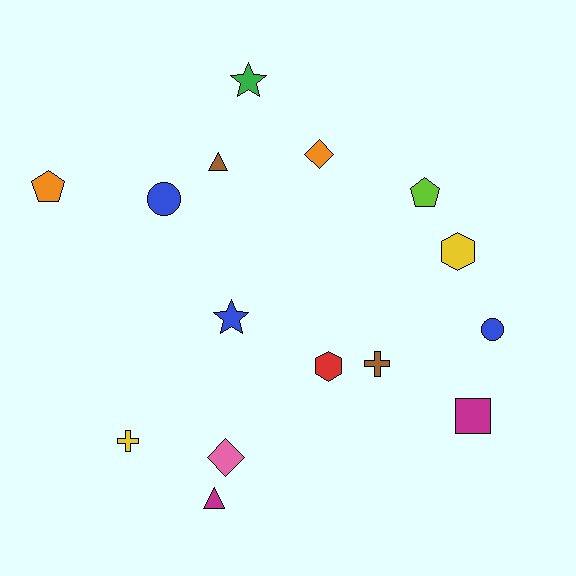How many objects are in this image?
There are 15 objects.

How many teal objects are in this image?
There are no teal objects.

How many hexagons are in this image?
There are 2 hexagons.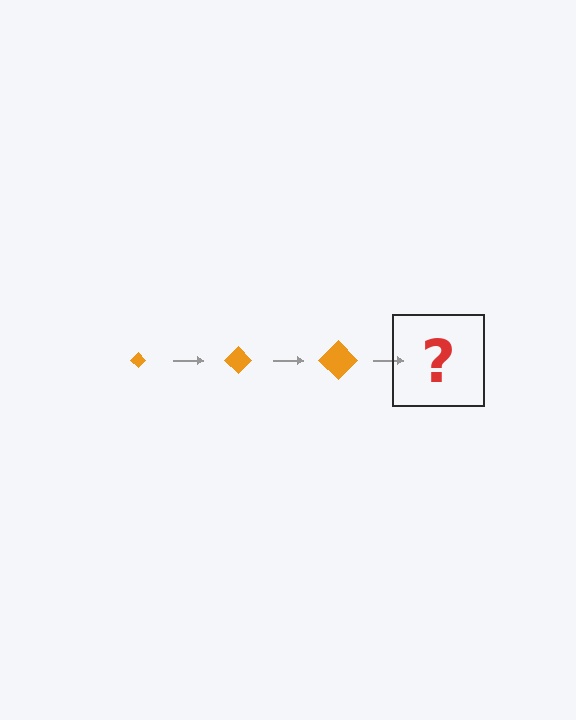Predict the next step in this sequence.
The next step is an orange diamond, larger than the previous one.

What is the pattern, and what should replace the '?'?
The pattern is that the diamond gets progressively larger each step. The '?' should be an orange diamond, larger than the previous one.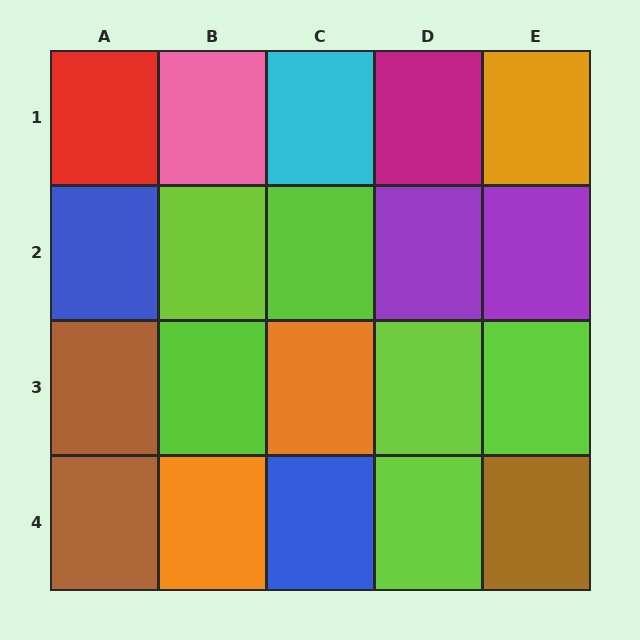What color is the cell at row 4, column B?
Orange.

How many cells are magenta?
1 cell is magenta.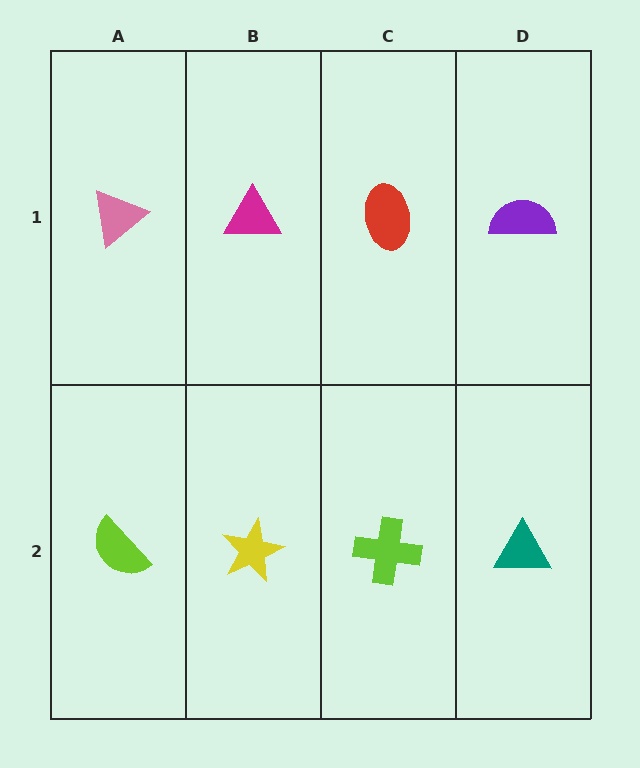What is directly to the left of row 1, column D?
A red ellipse.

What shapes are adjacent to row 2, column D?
A purple semicircle (row 1, column D), a lime cross (row 2, column C).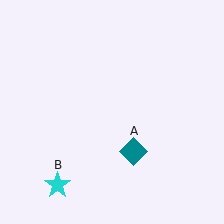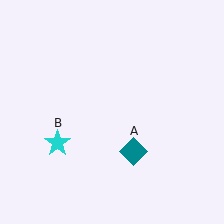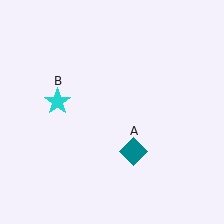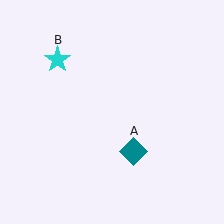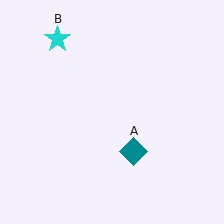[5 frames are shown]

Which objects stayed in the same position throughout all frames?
Teal diamond (object A) remained stationary.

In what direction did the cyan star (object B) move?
The cyan star (object B) moved up.